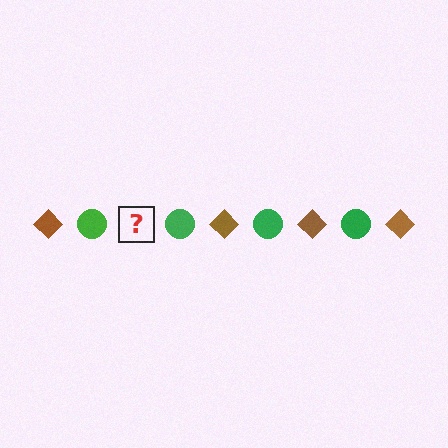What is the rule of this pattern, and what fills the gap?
The rule is that the pattern alternates between brown diamond and green circle. The gap should be filled with a brown diamond.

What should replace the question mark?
The question mark should be replaced with a brown diamond.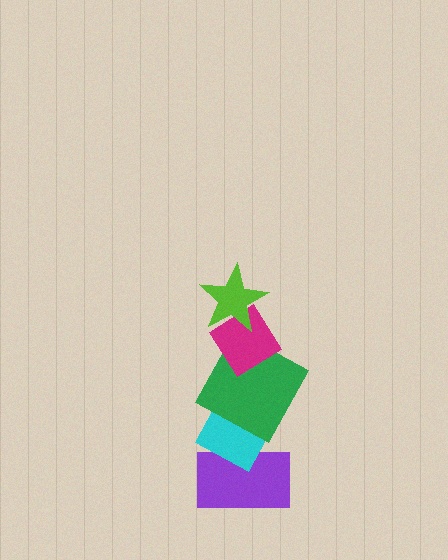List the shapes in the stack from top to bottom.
From top to bottom: the lime star, the magenta diamond, the green square, the cyan diamond, the purple rectangle.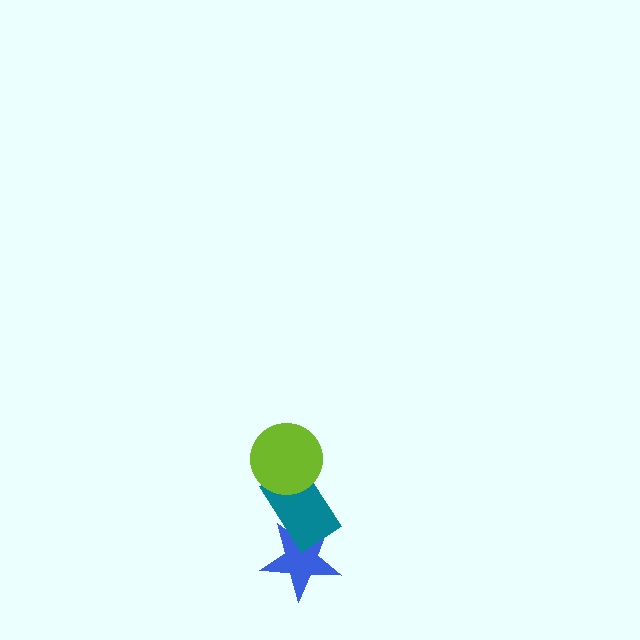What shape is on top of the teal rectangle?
The lime circle is on top of the teal rectangle.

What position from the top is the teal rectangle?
The teal rectangle is 2nd from the top.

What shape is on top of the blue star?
The teal rectangle is on top of the blue star.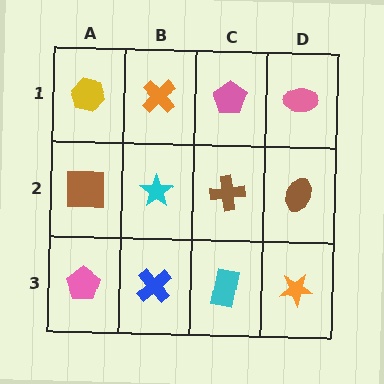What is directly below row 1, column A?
A brown square.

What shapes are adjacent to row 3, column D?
A brown ellipse (row 2, column D), a cyan rectangle (row 3, column C).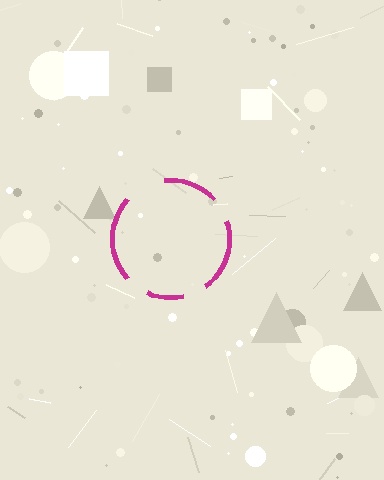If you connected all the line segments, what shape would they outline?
They would outline a circle.